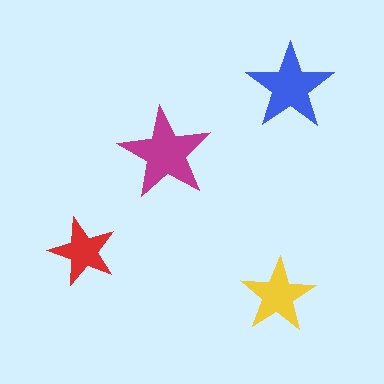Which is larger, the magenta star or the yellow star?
The magenta one.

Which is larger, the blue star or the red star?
The blue one.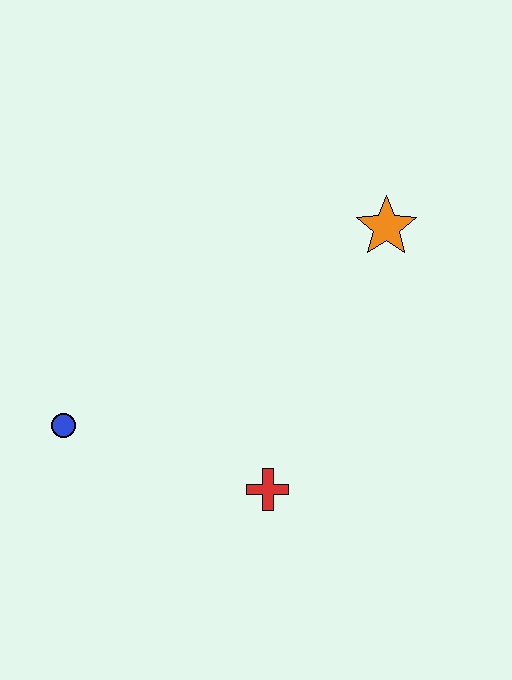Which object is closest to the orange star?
The red cross is closest to the orange star.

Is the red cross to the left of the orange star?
Yes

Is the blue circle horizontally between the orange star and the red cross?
No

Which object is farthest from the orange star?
The blue circle is farthest from the orange star.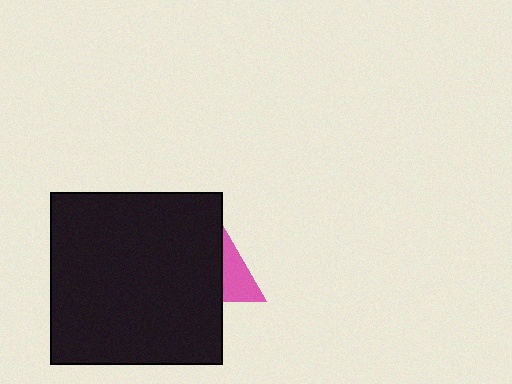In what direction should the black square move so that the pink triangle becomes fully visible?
The black square should move left. That is the shortest direction to clear the overlap and leave the pink triangle fully visible.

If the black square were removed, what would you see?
You would see the complete pink triangle.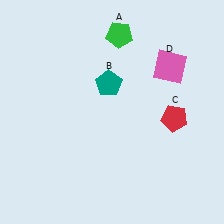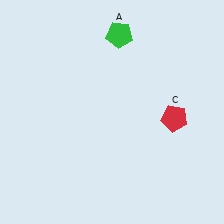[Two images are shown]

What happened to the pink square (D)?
The pink square (D) was removed in Image 2. It was in the top-right area of Image 1.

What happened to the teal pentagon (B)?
The teal pentagon (B) was removed in Image 2. It was in the top-left area of Image 1.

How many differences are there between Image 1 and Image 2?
There are 2 differences between the two images.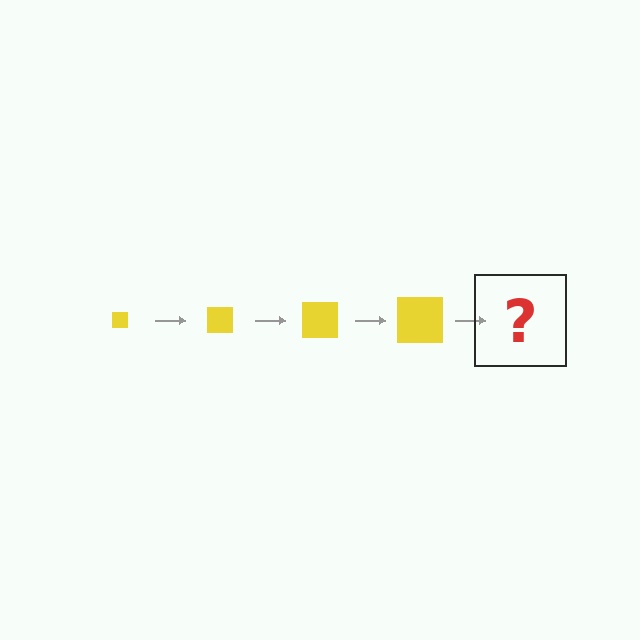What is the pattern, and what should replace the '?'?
The pattern is that the square gets progressively larger each step. The '?' should be a yellow square, larger than the previous one.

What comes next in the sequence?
The next element should be a yellow square, larger than the previous one.